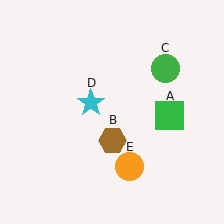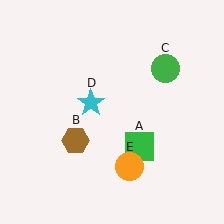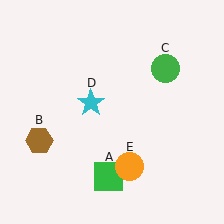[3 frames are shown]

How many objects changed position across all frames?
2 objects changed position: green square (object A), brown hexagon (object B).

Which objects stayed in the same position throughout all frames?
Green circle (object C) and cyan star (object D) and orange circle (object E) remained stationary.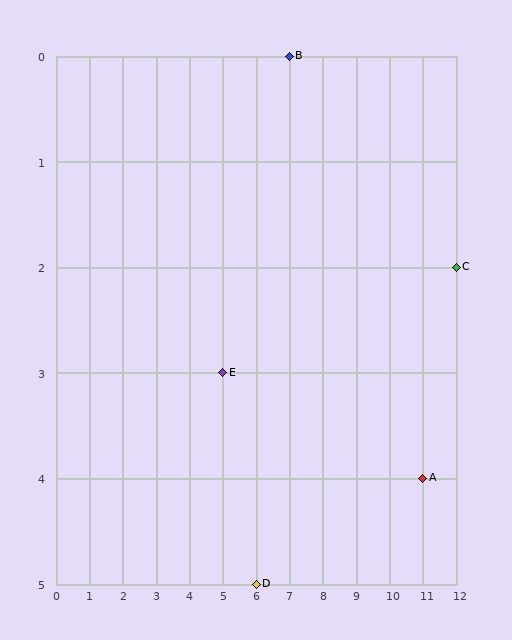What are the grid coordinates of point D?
Point D is at grid coordinates (6, 5).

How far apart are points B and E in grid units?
Points B and E are 2 columns and 3 rows apart (about 3.6 grid units diagonally).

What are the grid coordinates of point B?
Point B is at grid coordinates (7, 0).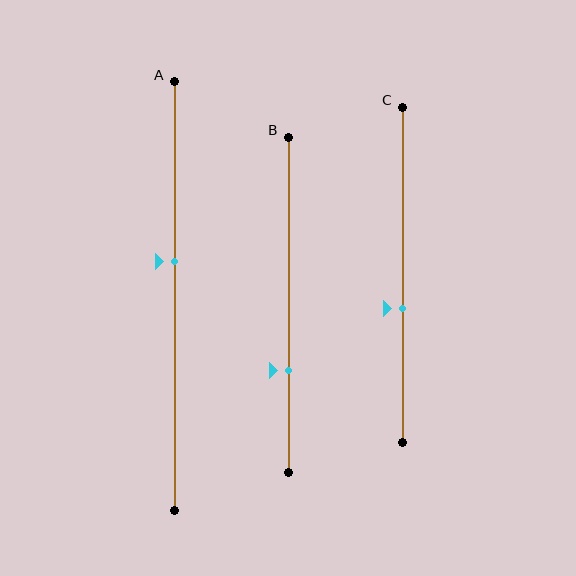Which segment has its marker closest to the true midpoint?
Segment A has its marker closest to the true midpoint.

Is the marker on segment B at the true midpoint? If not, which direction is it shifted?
No, the marker on segment B is shifted downward by about 20% of the segment length.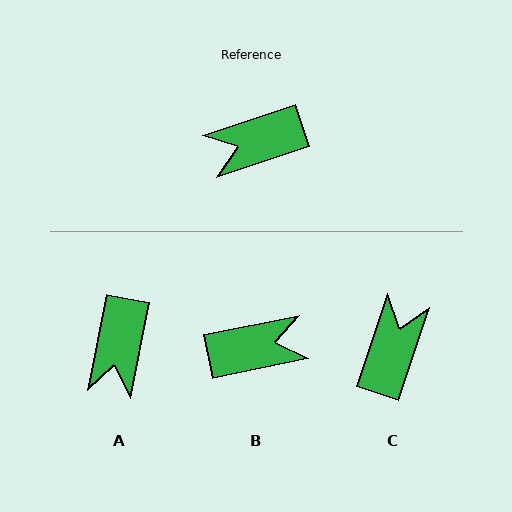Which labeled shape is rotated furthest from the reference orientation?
B, about 173 degrees away.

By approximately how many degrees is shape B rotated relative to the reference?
Approximately 173 degrees counter-clockwise.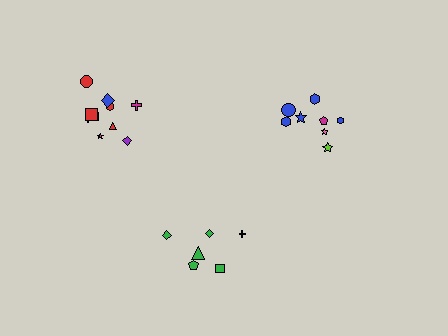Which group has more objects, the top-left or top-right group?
The top-left group.